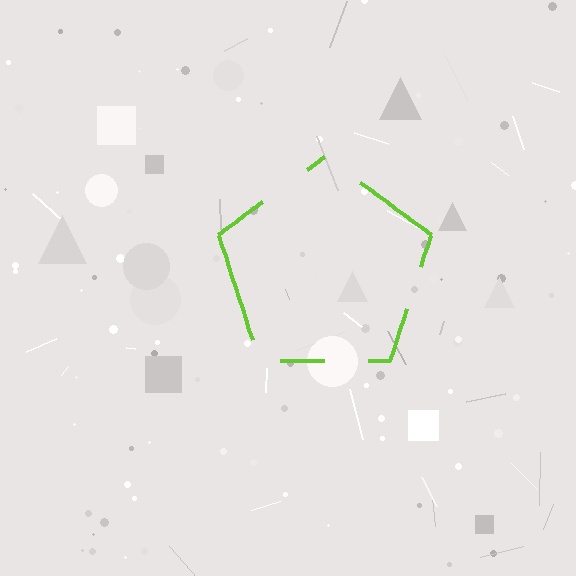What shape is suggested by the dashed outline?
The dashed outline suggests a pentagon.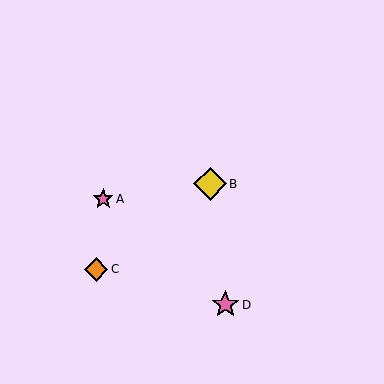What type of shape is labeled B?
Shape B is a yellow diamond.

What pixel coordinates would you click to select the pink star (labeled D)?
Click at (225, 305) to select the pink star D.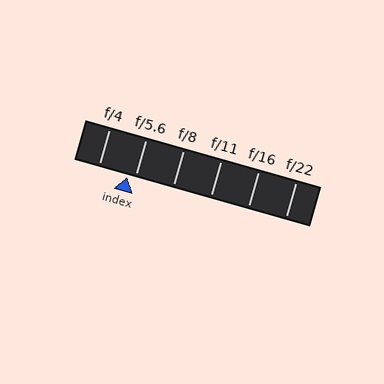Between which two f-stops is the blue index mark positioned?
The index mark is between f/4 and f/5.6.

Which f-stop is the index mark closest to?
The index mark is closest to f/5.6.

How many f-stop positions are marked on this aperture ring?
There are 6 f-stop positions marked.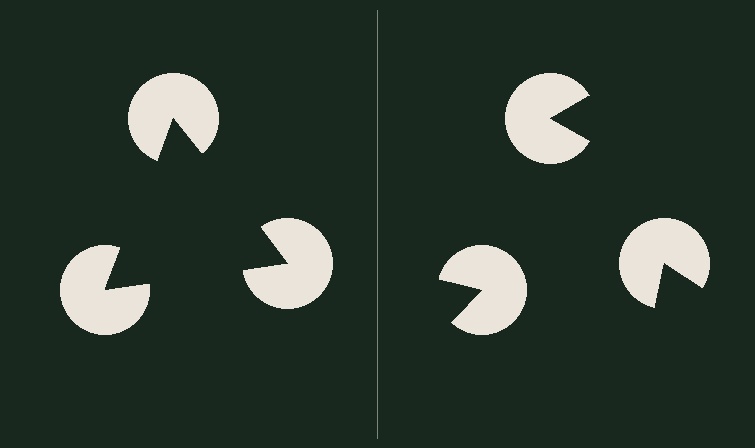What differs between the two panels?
The pac-man discs are positioned identically on both sides; only the wedge orientations differ. On the left they align to a triangle; on the right they are misaligned.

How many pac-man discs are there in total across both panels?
6 — 3 on each side.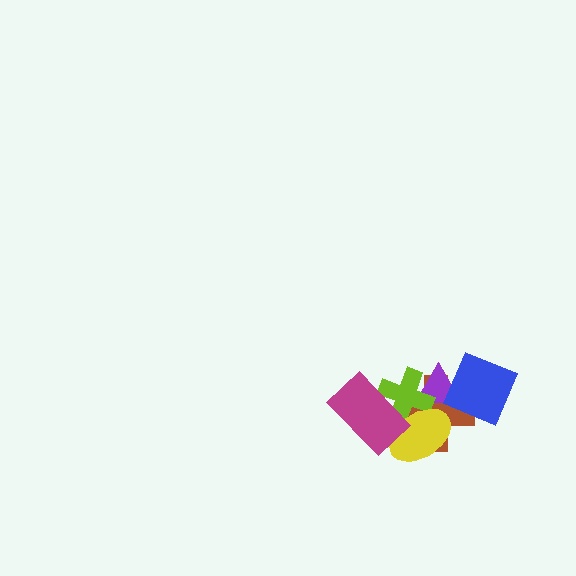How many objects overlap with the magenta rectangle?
3 objects overlap with the magenta rectangle.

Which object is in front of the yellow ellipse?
The magenta rectangle is in front of the yellow ellipse.